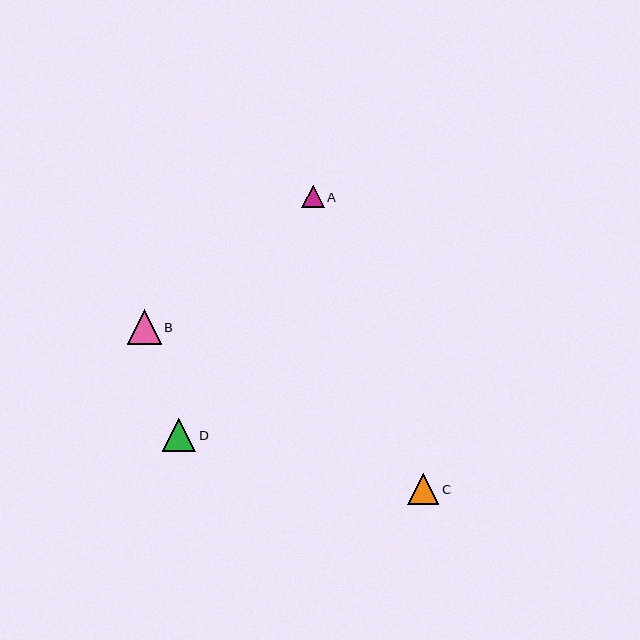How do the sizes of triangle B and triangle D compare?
Triangle B and triangle D are approximately the same size.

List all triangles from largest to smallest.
From largest to smallest: B, D, C, A.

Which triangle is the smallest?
Triangle A is the smallest with a size of approximately 22 pixels.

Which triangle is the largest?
Triangle B is the largest with a size of approximately 34 pixels.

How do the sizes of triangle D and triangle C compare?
Triangle D and triangle C are approximately the same size.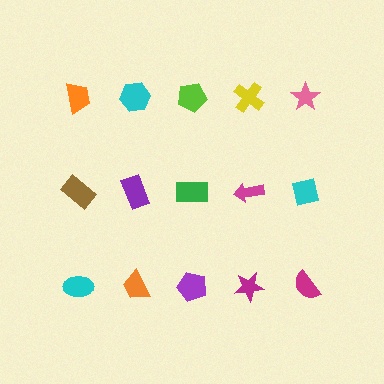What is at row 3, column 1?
A cyan ellipse.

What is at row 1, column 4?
A yellow cross.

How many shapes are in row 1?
5 shapes.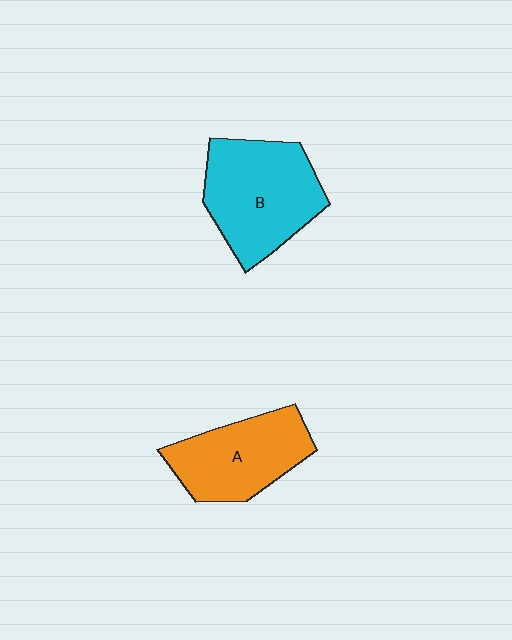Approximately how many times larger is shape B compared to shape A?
Approximately 1.2 times.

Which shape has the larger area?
Shape B (cyan).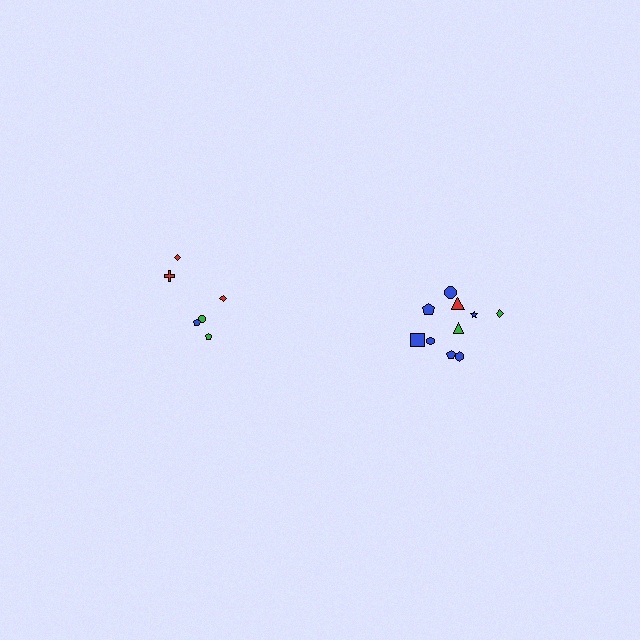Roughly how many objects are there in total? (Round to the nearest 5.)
Roughly 15 objects in total.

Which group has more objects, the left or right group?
The right group.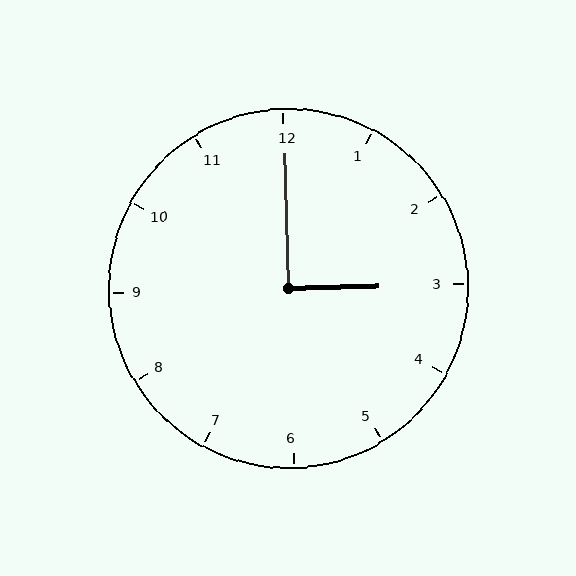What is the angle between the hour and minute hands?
Approximately 90 degrees.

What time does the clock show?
3:00.